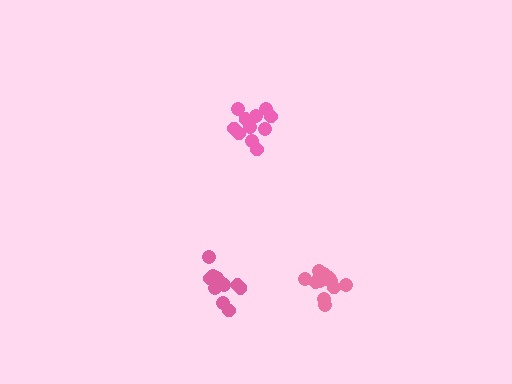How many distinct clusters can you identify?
There are 3 distinct clusters.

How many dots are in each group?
Group 1: 11 dots, Group 2: 13 dots, Group 3: 15 dots (39 total).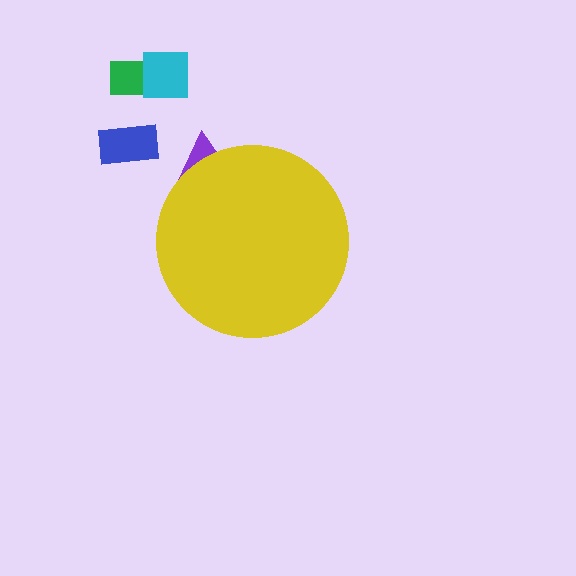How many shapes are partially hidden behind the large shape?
1 shape is partially hidden.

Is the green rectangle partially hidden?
No, the green rectangle is fully visible.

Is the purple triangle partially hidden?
Yes, the purple triangle is partially hidden behind the yellow circle.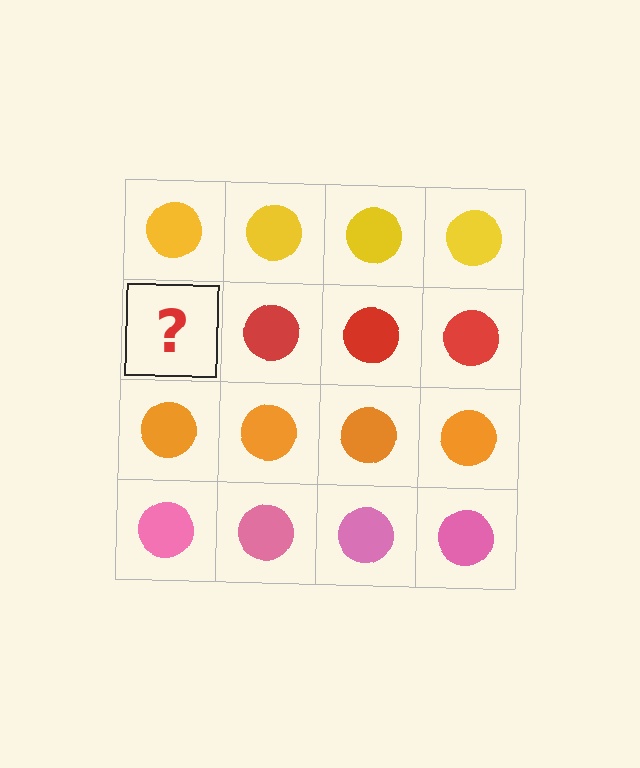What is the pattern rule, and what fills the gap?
The rule is that each row has a consistent color. The gap should be filled with a red circle.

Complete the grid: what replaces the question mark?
The question mark should be replaced with a red circle.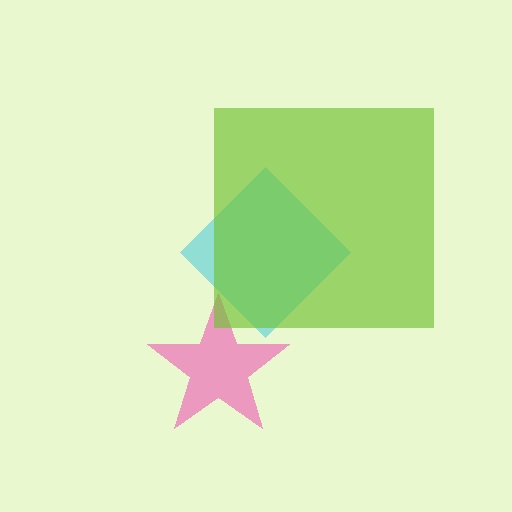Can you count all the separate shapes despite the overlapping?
Yes, there are 3 separate shapes.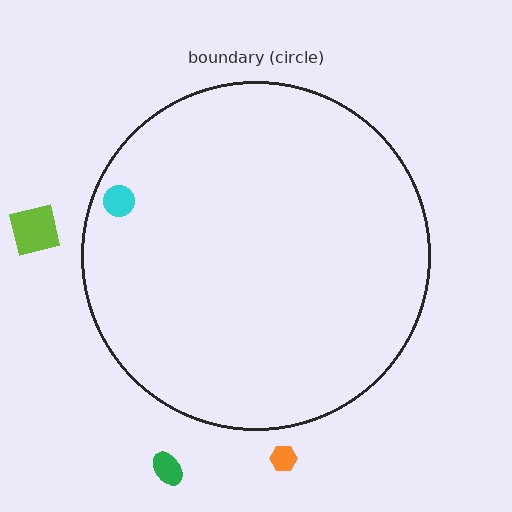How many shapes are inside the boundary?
1 inside, 3 outside.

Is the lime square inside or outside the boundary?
Outside.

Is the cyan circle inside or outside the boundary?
Inside.